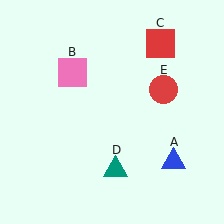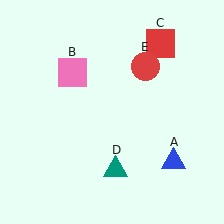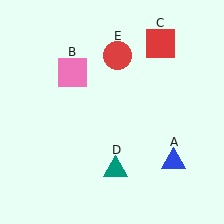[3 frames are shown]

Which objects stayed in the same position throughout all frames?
Blue triangle (object A) and pink square (object B) and red square (object C) and teal triangle (object D) remained stationary.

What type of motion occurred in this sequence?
The red circle (object E) rotated counterclockwise around the center of the scene.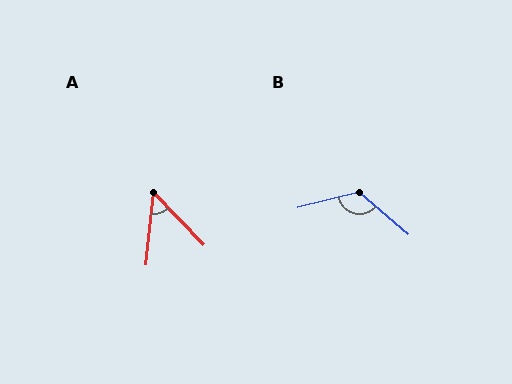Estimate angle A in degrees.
Approximately 50 degrees.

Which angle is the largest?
B, at approximately 125 degrees.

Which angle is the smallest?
A, at approximately 50 degrees.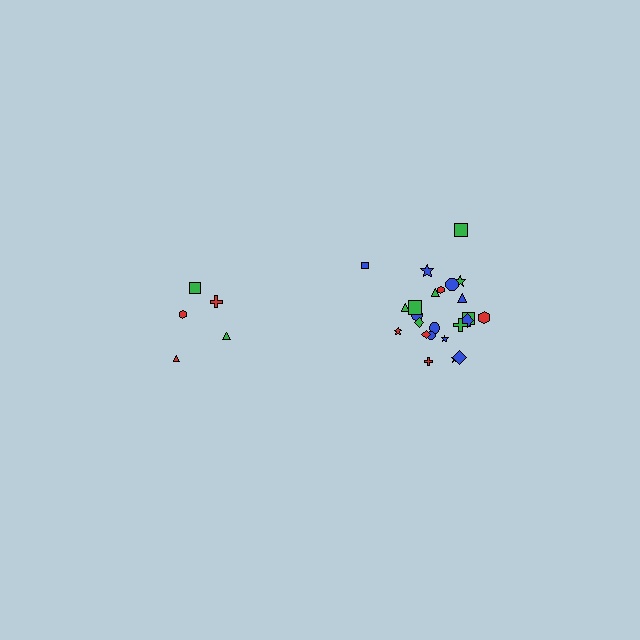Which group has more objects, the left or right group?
The right group.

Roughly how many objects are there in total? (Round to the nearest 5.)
Roughly 30 objects in total.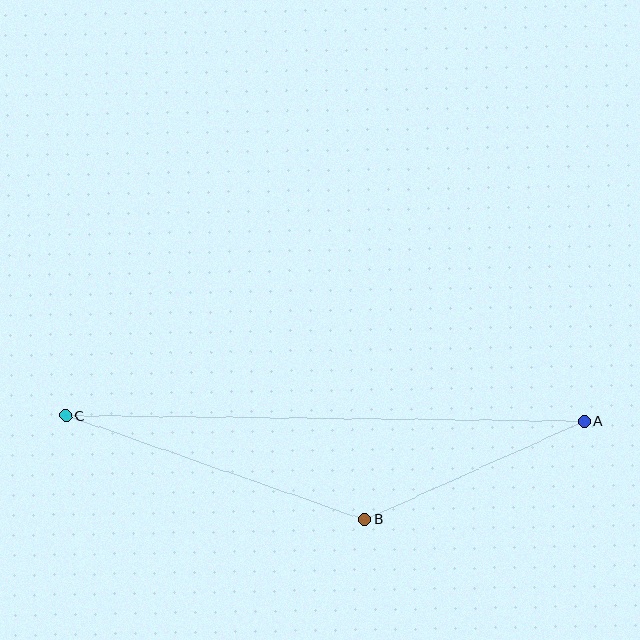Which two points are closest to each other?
Points A and B are closest to each other.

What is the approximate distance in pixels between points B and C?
The distance between B and C is approximately 317 pixels.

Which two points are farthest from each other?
Points A and C are farthest from each other.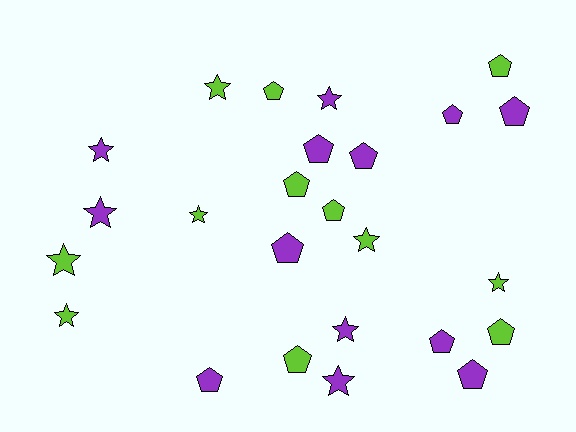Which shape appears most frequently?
Pentagon, with 14 objects.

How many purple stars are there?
There are 5 purple stars.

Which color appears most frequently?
Purple, with 13 objects.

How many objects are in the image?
There are 25 objects.